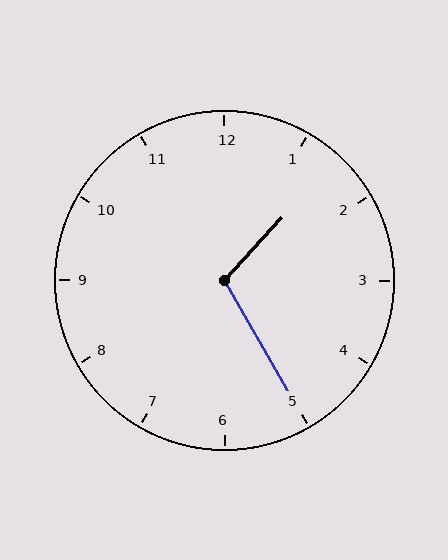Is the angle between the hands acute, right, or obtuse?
It is obtuse.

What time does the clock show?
1:25.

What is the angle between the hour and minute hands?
Approximately 108 degrees.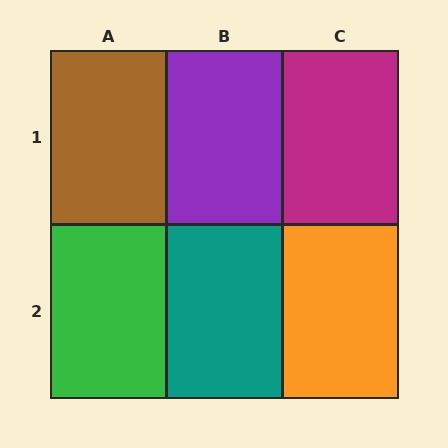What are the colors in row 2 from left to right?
Green, teal, orange.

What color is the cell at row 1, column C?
Magenta.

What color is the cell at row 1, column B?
Purple.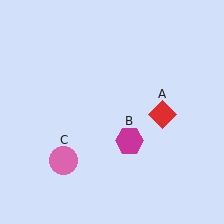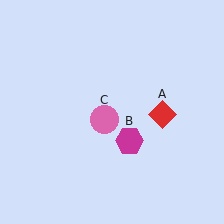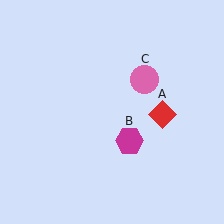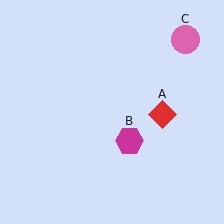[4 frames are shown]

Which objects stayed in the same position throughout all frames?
Red diamond (object A) and magenta hexagon (object B) remained stationary.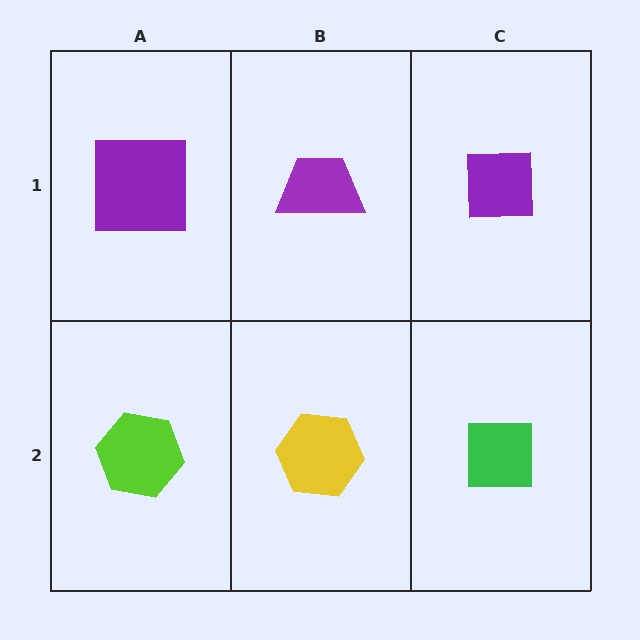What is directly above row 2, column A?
A purple square.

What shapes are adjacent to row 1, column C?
A green square (row 2, column C), a purple trapezoid (row 1, column B).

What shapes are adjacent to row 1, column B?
A yellow hexagon (row 2, column B), a purple square (row 1, column A), a purple square (row 1, column C).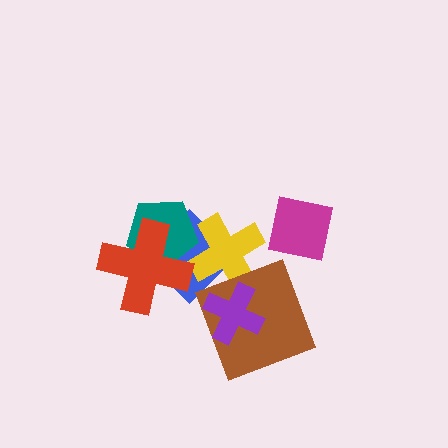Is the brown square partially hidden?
Yes, it is partially covered by another shape.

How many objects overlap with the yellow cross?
4 objects overlap with the yellow cross.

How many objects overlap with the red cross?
2 objects overlap with the red cross.